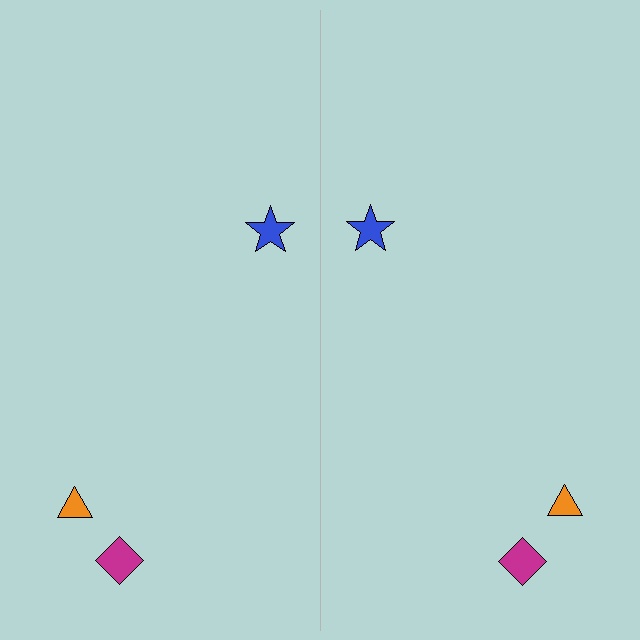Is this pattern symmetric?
Yes, this pattern has bilateral (reflection) symmetry.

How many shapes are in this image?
There are 6 shapes in this image.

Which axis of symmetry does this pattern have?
The pattern has a vertical axis of symmetry running through the center of the image.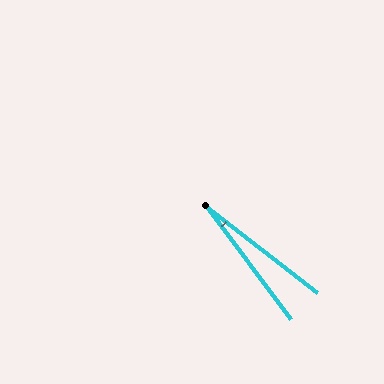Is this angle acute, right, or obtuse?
It is acute.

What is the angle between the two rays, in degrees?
Approximately 15 degrees.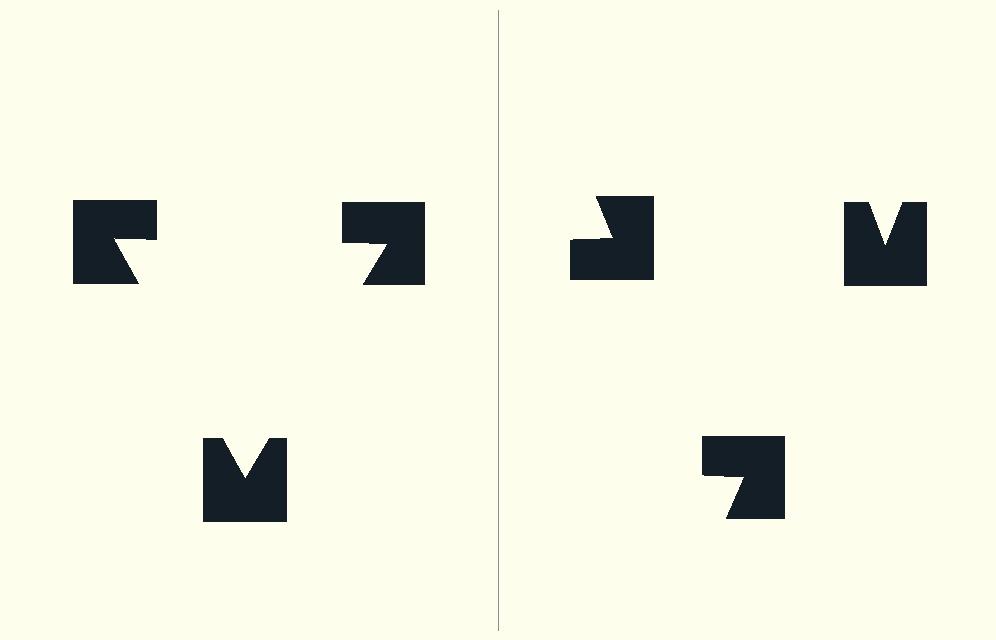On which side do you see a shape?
An illusory triangle appears on the left side. On the right side the wedge cuts are rotated, so no coherent shape forms.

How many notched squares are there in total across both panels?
6 — 3 on each side.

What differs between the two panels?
The notched squares are positioned identically on both sides; only the wedge orientations differ. On the left they align to a triangle; on the right they are misaligned.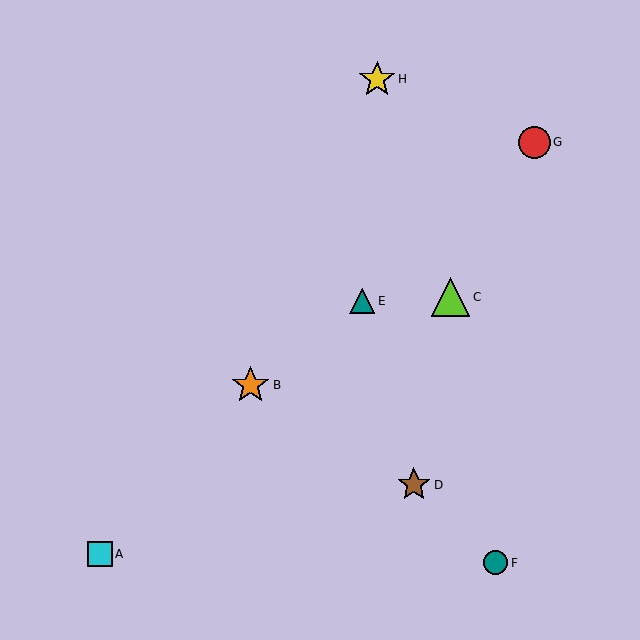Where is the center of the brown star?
The center of the brown star is at (414, 485).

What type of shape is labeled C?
Shape C is a lime triangle.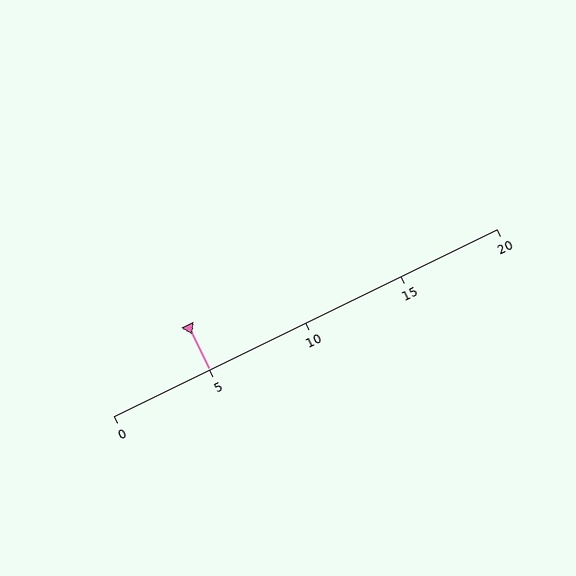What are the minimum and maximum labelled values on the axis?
The axis runs from 0 to 20.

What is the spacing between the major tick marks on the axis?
The major ticks are spaced 5 apart.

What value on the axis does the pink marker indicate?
The marker indicates approximately 5.